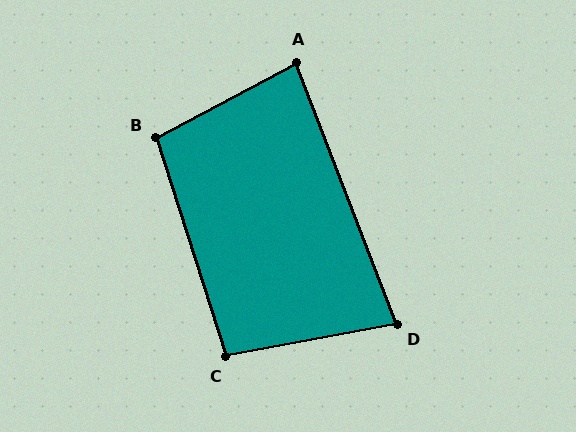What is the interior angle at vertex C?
Approximately 97 degrees (obtuse).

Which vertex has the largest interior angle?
B, at approximately 100 degrees.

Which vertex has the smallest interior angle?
D, at approximately 80 degrees.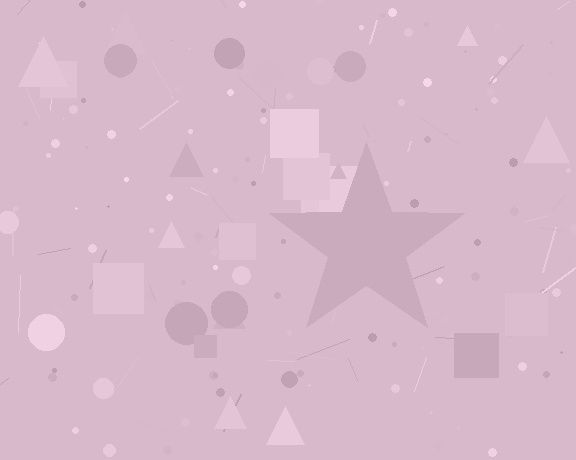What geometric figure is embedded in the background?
A star is embedded in the background.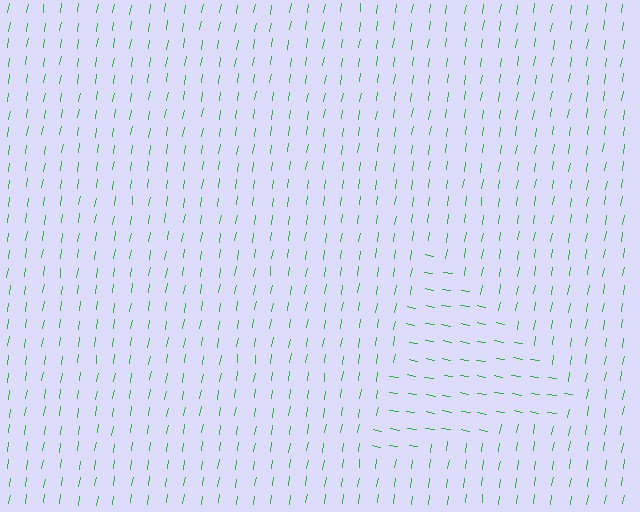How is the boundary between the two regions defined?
The boundary is defined purely by a change in line orientation (approximately 89 degrees difference). All lines are the same color and thickness.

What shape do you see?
I see a triangle.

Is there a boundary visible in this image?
Yes, there is a texture boundary formed by a change in line orientation.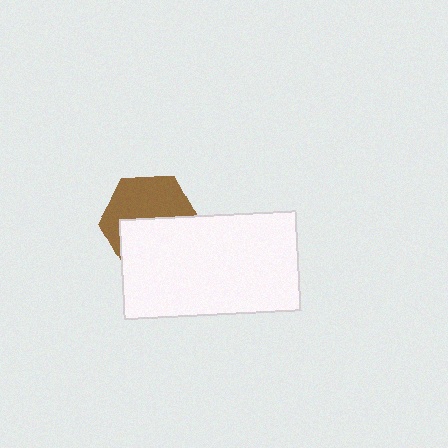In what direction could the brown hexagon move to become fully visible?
The brown hexagon could move up. That would shift it out from behind the white rectangle entirely.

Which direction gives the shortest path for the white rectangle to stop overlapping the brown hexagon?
Moving down gives the shortest separation.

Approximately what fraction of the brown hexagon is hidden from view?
Roughly 50% of the brown hexagon is hidden behind the white rectangle.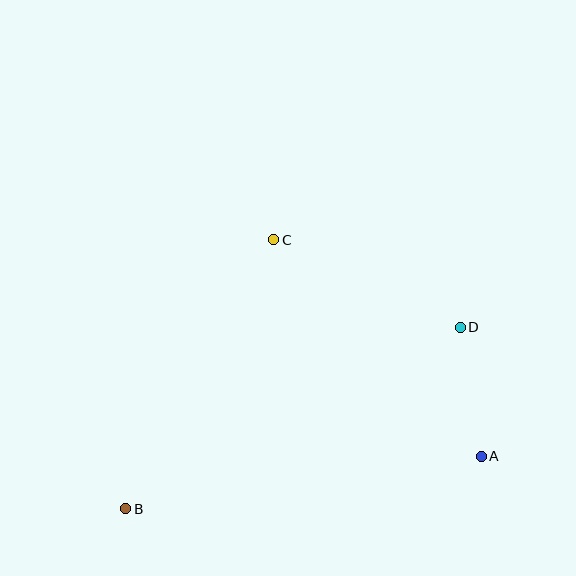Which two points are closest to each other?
Points A and D are closest to each other.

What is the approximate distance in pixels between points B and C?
The distance between B and C is approximately 307 pixels.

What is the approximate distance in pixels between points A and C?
The distance between A and C is approximately 300 pixels.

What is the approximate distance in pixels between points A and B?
The distance between A and B is approximately 359 pixels.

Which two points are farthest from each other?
Points B and D are farthest from each other.